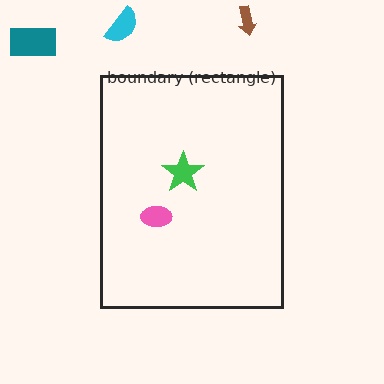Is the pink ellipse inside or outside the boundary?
Inside.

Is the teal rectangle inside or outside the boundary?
Outside.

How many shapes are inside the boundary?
2 inside, 3 outside.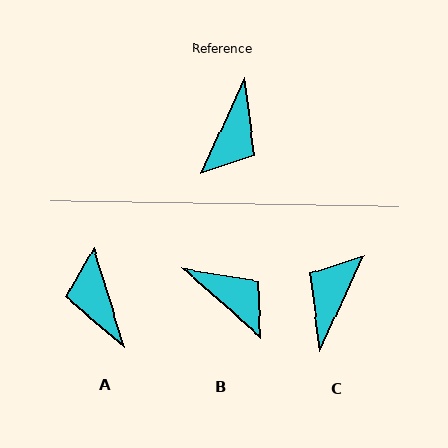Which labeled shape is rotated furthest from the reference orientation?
C, about 180 degrees away.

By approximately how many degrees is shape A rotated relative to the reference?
Approximately 138 degrees clockwise.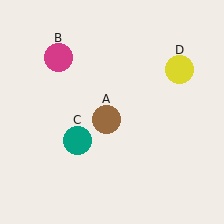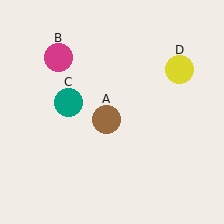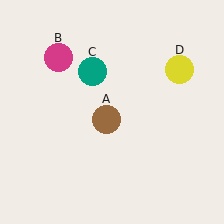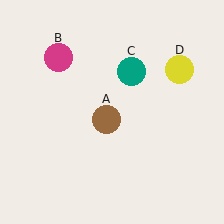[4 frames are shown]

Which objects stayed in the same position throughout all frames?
Brown circle (object A) and magenta circle (object B) and yellow circle (object D) remained stationary.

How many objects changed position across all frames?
1 object changed position: teal circle (object C).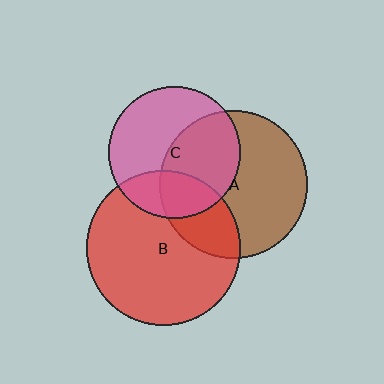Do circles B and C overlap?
Yes.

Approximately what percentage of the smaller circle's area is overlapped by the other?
Approximately 25%.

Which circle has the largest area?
Circle B (red).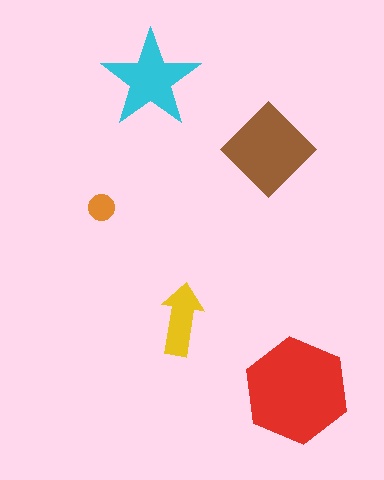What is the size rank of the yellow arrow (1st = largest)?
4th.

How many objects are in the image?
There are 5 objects in the image.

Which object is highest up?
The cyan star is topmost.